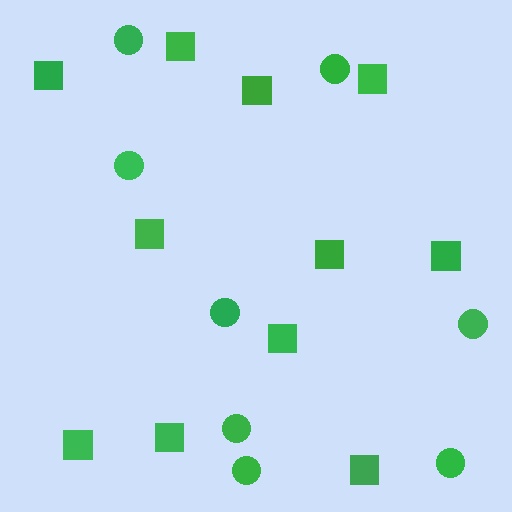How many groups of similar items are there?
There are 2 groups: one group of circles (8) and one group of squares (11).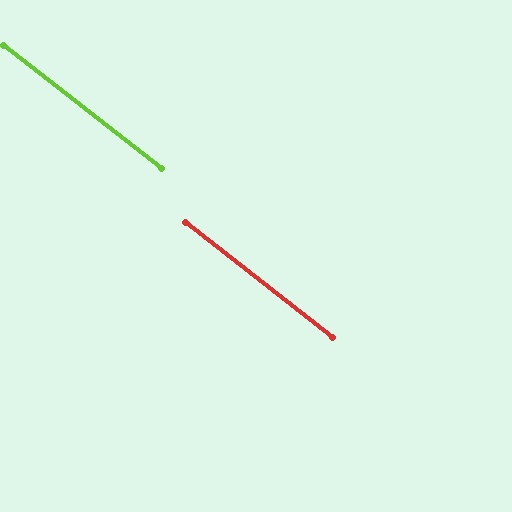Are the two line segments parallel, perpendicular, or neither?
Parallel — their directions differ by only 0.2°.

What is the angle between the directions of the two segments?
Approximately 0 degrees.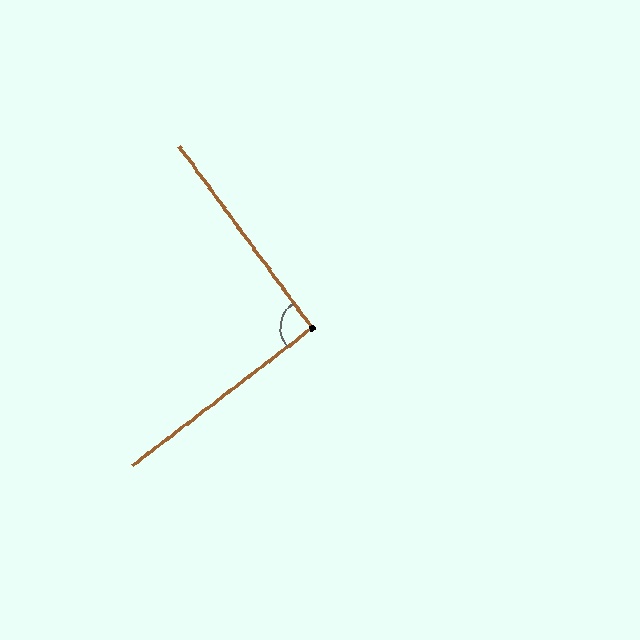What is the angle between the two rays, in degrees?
Approximately 91 degrees.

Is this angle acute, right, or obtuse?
It is approximately a right angle.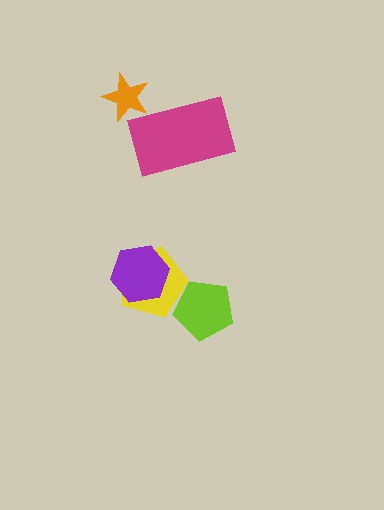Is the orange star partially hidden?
No, no other shape covers it.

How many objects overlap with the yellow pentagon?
2 objects overlap with the yellow pentagon.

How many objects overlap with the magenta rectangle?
0 objects overlap with the magenta rectangle.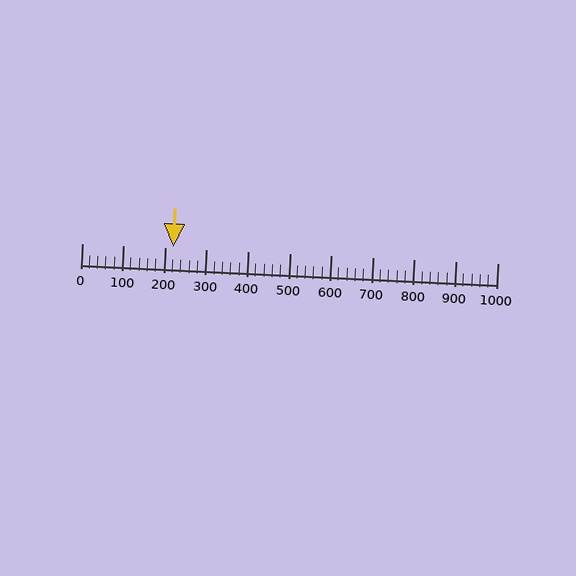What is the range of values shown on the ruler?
The ruler shows values from 0 to 1000.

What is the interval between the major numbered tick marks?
The major tick marks are spaced 100 units apart.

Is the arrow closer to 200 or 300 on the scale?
The arrow is closer to 200.